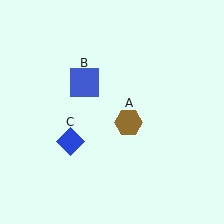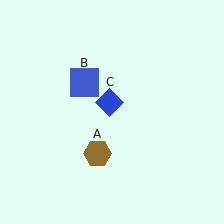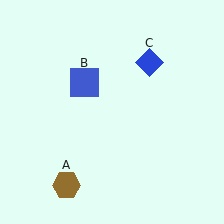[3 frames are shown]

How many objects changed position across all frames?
2 objects changed position: brown hexagon (object A), blue diamond (object C).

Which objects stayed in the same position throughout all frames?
Blue square (object B) remained stationary.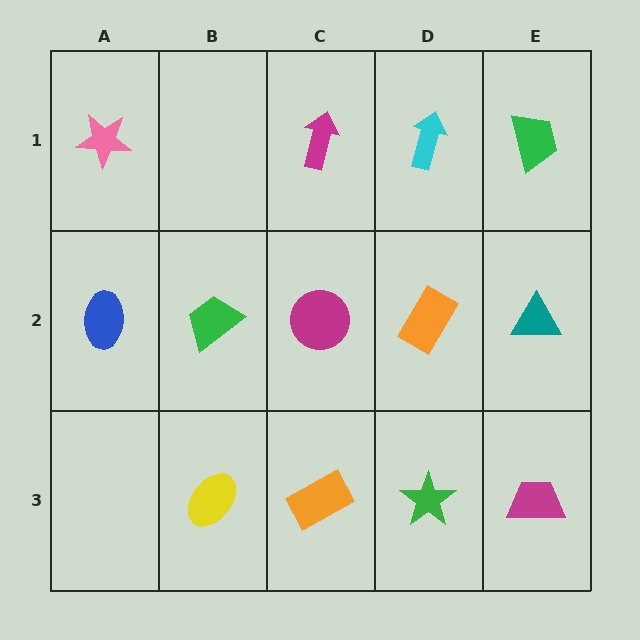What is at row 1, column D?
A cyan arrow.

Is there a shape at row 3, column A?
No, that cell is empty.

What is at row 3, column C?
An orange rectangle.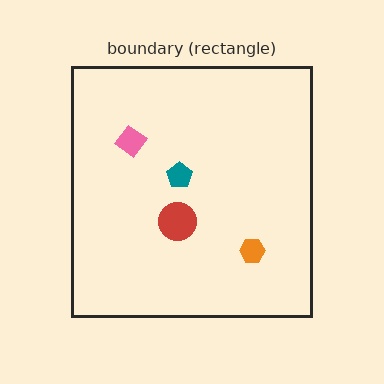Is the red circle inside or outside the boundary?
Inside.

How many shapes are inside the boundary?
4 inside, 0 outside.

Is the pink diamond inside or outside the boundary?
Inside.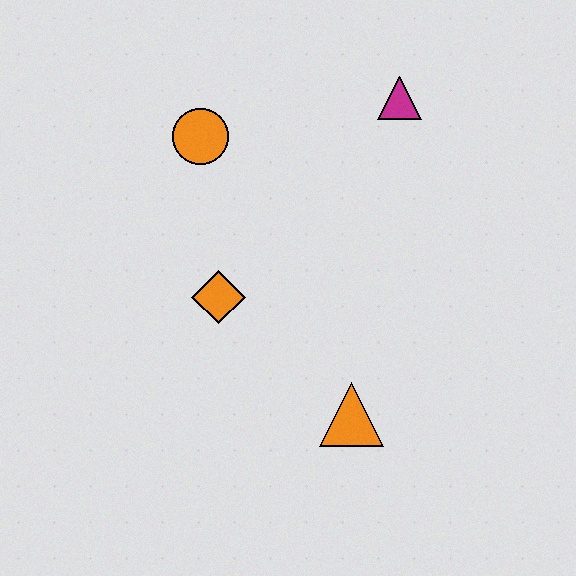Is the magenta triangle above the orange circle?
Yes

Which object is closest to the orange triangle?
The orange diamond is closest to the orange triangle.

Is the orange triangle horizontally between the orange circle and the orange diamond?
No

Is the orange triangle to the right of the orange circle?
Yes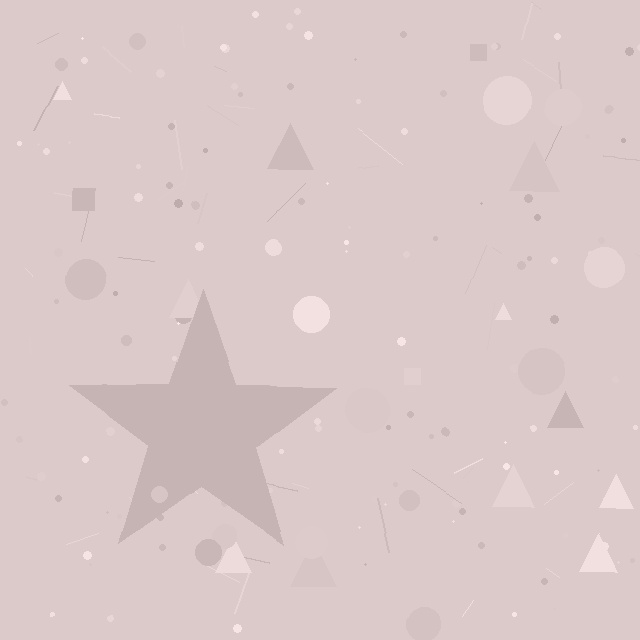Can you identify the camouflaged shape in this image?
The camouflaged shape is a star.